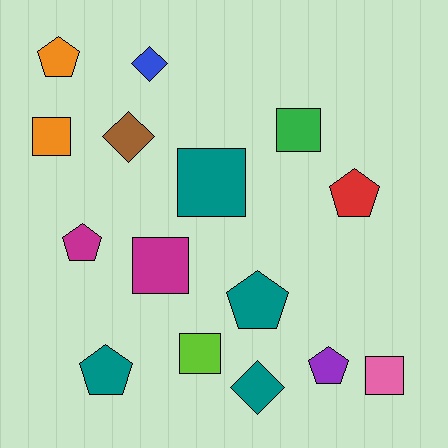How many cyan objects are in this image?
There are no cyan objects.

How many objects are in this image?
There are 15 objects.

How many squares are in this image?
There are 6 squares.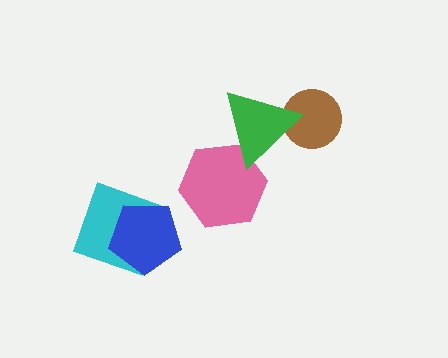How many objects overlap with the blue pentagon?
1 object overlaps with the blue pentagon.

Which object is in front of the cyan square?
The blue pentagon is in front of the cyan square.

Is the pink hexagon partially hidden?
Yes, it is partially covered by another shape.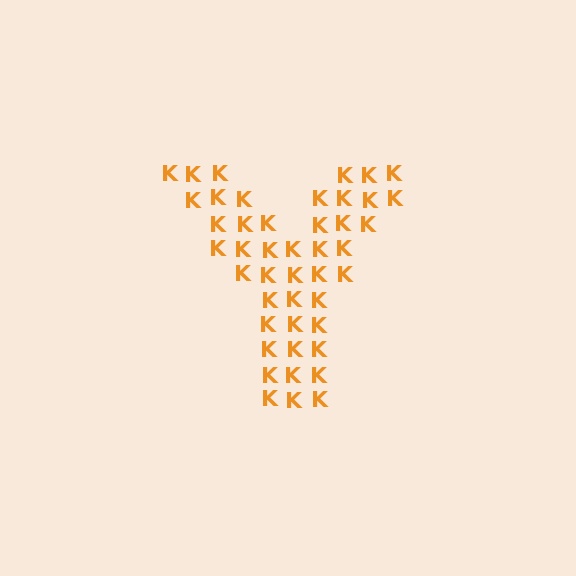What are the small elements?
The small elements are letter K's.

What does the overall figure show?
The overall figure shows the letter Y.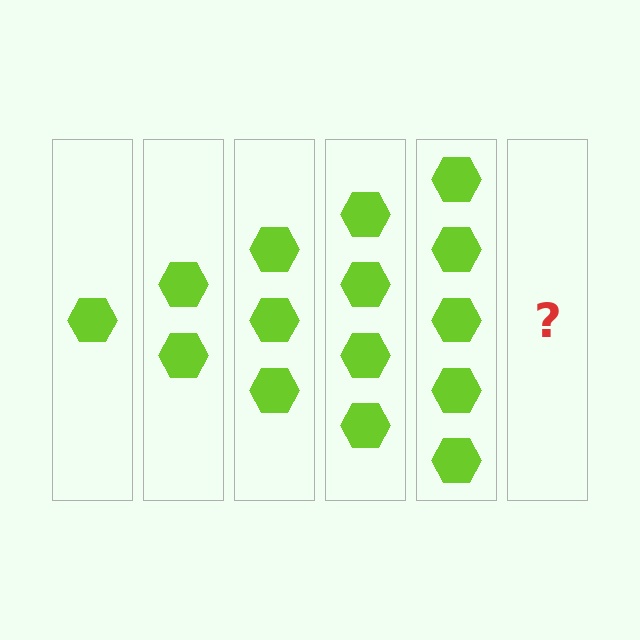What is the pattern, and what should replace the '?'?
The pattern is that each step adds one more hexagon. The '?' should be 6 hexagons.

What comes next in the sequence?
The next element should be 6 hexagons.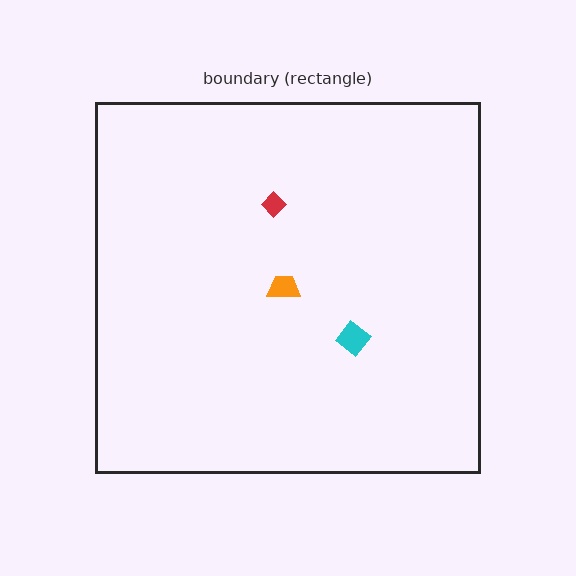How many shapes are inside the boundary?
3 inside, 0 outside.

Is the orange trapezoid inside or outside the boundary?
Inside.